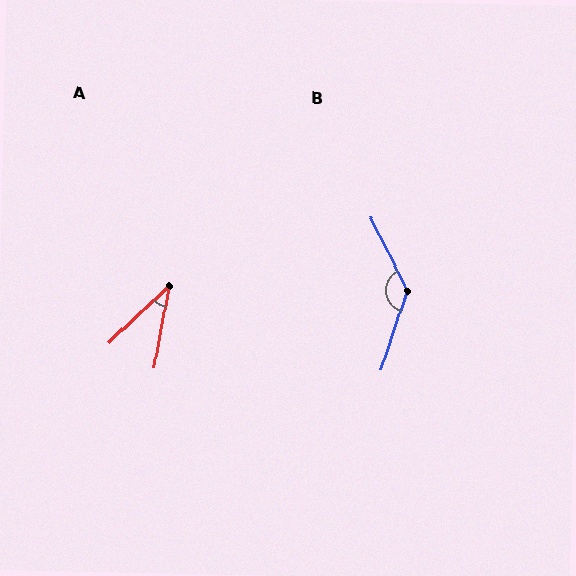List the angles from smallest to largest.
A (36°), B (135°).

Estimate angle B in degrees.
Approximately 135 degrees.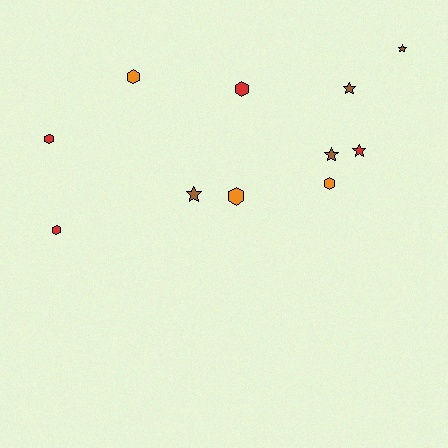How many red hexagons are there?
There are 3 red hexagons.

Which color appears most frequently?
Red, with 4 objects.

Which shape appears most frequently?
Hexagon, with 6 objects.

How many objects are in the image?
There are 11 objects.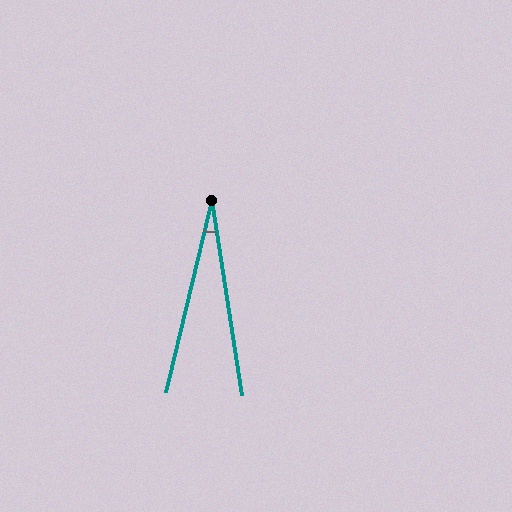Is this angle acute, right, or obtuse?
It is acute.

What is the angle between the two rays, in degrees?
Approximately 22 degrees.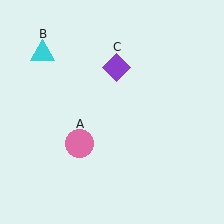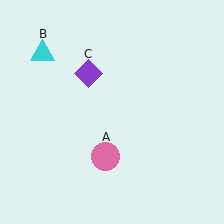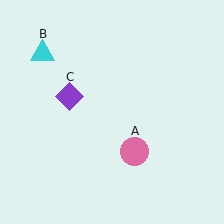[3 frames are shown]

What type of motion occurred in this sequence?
The pink circle (object A), purple diamond (object C) rotated counterclockwise around the center of the scene.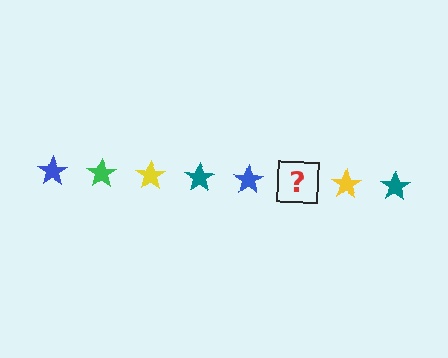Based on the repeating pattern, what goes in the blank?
The blank should be a green star.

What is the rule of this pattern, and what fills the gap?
The rule is that the pattern cycles through blue, green, yellow, teal stars. The gap should be filled with a green star.